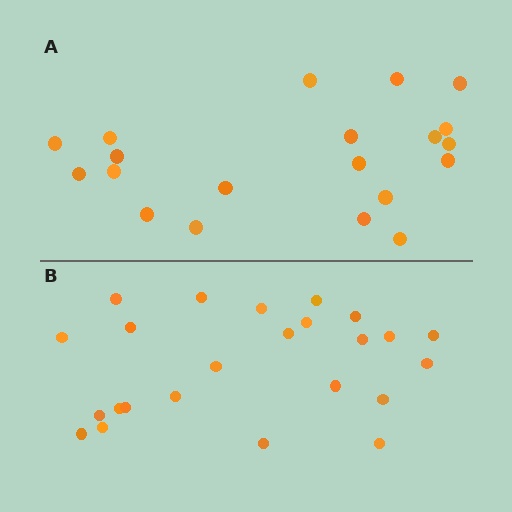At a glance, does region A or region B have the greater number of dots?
Region B (the bottom region) has more dots.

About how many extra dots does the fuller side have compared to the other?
Region B has about 4 more dots than region A.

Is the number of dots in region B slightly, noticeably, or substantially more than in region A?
Region B has only slightly more — the two regions are fairly close. The ratio is roughly 1.2 to 1.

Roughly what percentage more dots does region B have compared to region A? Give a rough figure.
About 20% more.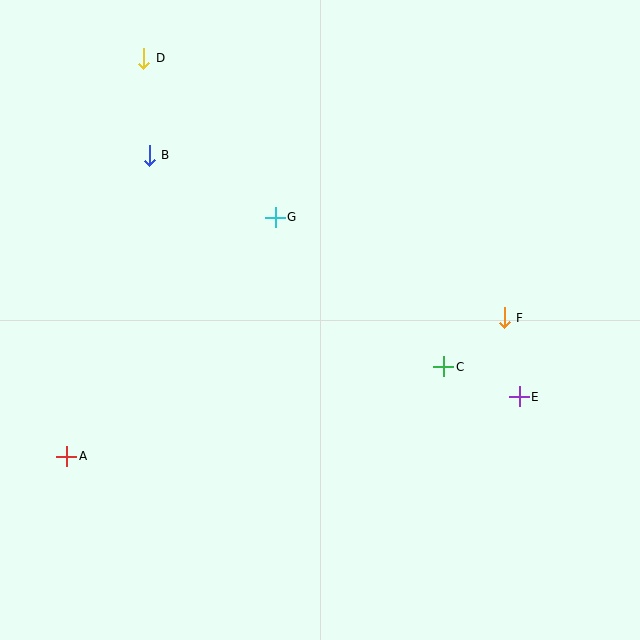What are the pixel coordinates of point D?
Point D is at (144, 58).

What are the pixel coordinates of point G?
Point G is at (275, 217).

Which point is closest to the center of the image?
Point G at (275, 217) is closest to the center.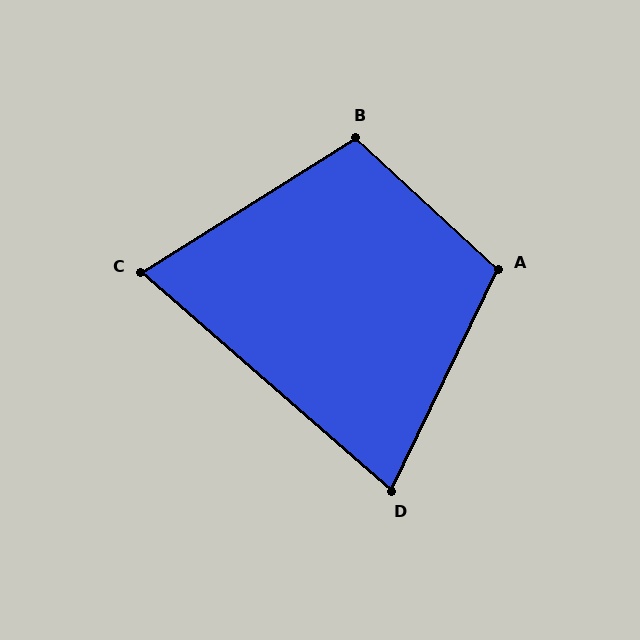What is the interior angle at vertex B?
Approximately 105 degrees (obtuse).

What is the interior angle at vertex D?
Approximately 75 degrees (acute).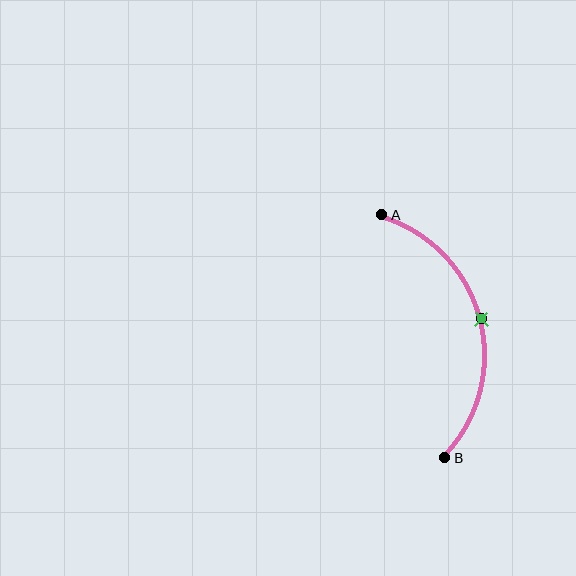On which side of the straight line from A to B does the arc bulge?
The arc bulges to the right of the straight line connecting A and B.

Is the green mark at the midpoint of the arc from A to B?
Yes. The green mark lies on the arc at equal arc-length from both A and B — it is the arc midpoint.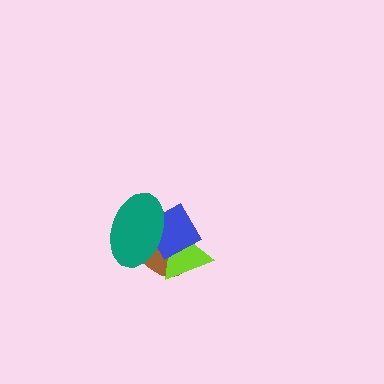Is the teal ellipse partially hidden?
No, no other shape covers it.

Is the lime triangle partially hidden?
Yes, it is partially covered by another shape.